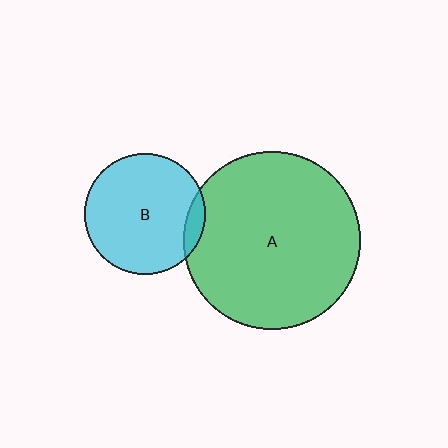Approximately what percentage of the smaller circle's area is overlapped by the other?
Approximately 10%.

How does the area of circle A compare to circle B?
Approximately 2.2 times.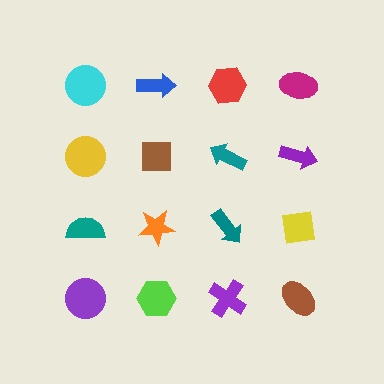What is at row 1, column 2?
A blue arrow.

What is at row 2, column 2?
A brown square.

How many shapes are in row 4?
4 shapes.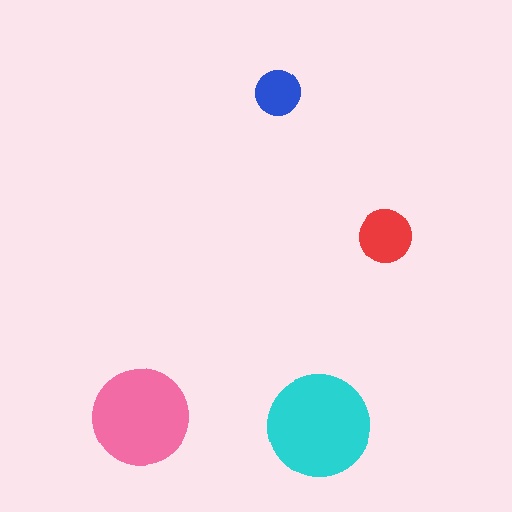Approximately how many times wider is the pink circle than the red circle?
About 2 times wider.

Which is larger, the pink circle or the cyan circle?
The cyan one.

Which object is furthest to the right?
The red circle is rightmost.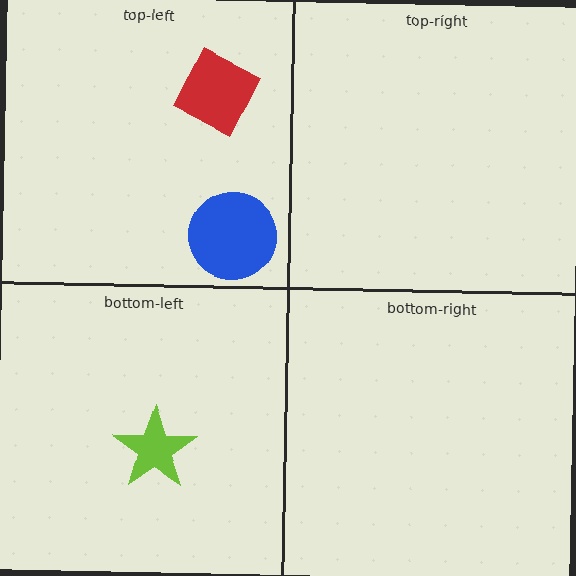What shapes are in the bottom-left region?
The lime star.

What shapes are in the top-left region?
The blue circle, the red square.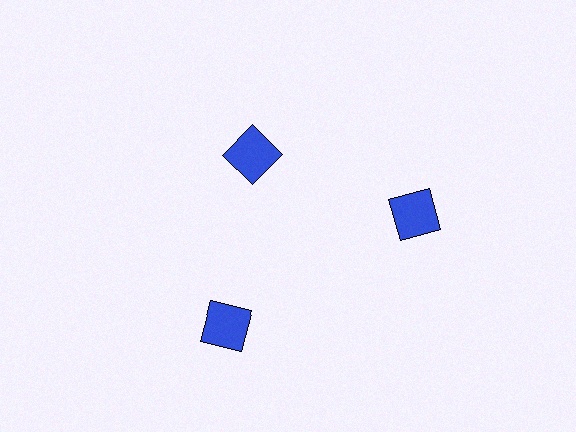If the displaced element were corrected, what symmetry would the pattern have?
It would have 3-fold rotational symmetry — the pattern would map onto itself every 120 degrees.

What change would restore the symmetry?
The symmetry would be restored by moving it outward, back onto the ring so that all 3 squares sit at equal angles and equal distance from the center.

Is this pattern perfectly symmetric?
No. The 3 blue squares are arranged in a ring, but one element near the 11 o'clock position is pulled inward toward the center, breaking the 3-fold rotational symmetry.